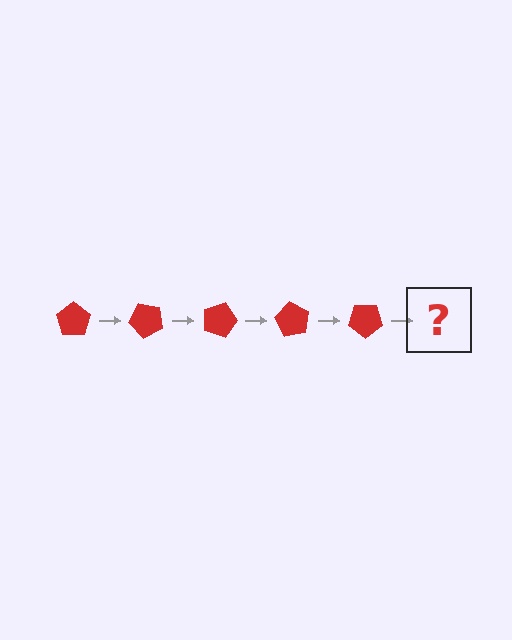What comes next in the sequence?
The next element should be a red pentagon rotated 225 degrees.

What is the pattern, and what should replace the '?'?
The pattern is that the pentagon rotates 45 degrees each step. The '?' should be a red pentagon rotated 225 degrees.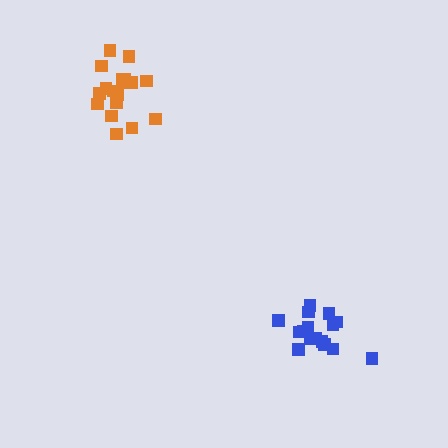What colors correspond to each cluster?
The clusters are colored: blue, orange.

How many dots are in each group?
Group 1: 16 dots, Group 2: 19 dots (35 total).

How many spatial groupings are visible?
There are 2 spatial groupings.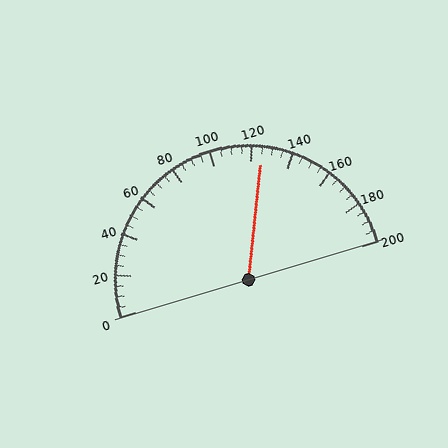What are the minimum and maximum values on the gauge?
The gauge ranges from 0 to 200.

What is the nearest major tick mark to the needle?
The nearest major tick mark is 120.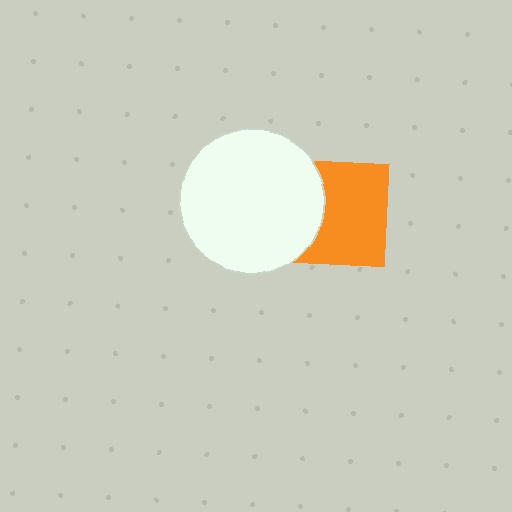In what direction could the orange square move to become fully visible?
The orange square could move right. That would shift it out from behind the white circle entirely.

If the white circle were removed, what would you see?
You would see the complete orange square.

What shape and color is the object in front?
The object in front is a white circle.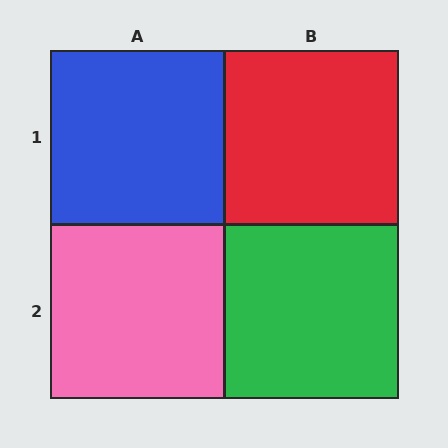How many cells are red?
1 cell is red.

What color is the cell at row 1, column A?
Blue.